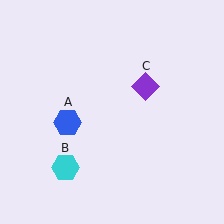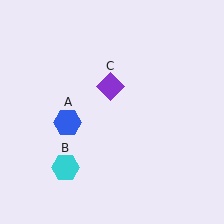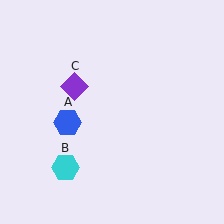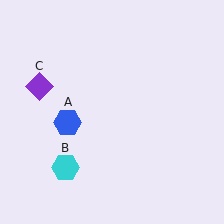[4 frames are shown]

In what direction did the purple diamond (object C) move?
The purple diamond (object C) moved left.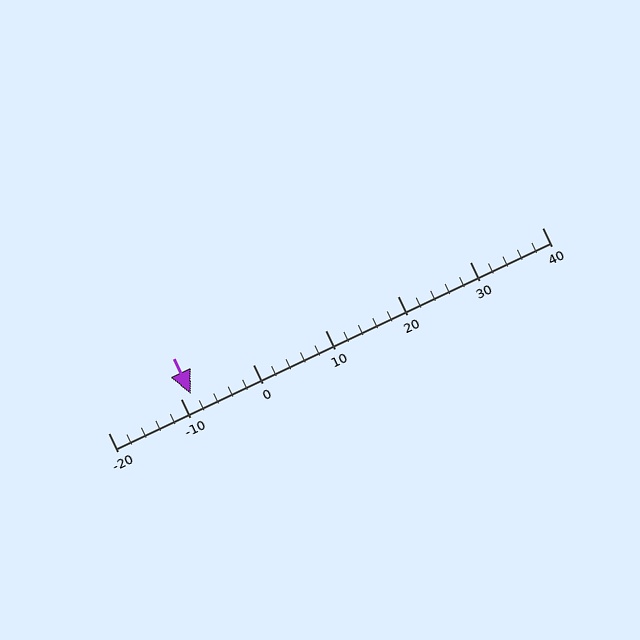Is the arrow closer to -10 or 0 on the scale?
The arrow is closer to -10.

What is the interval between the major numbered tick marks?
The major tick marks are spaced 10 units apart.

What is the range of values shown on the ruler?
The ruler shows values from -20 to 40.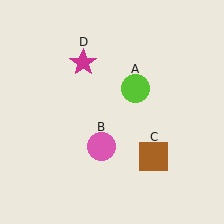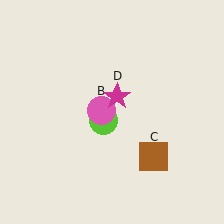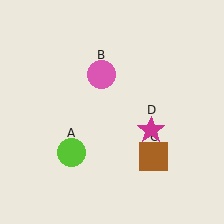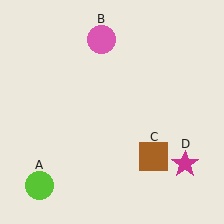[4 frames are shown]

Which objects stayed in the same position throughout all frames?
Brown square (object C) remained stationary.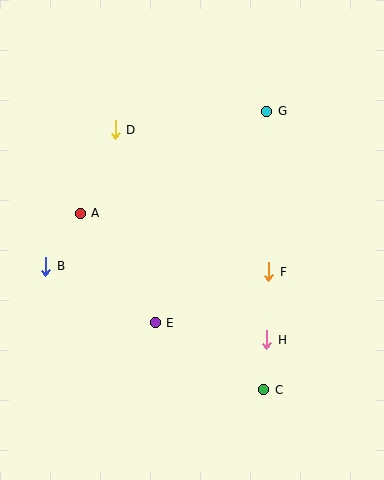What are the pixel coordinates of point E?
Point E is at (155, 323).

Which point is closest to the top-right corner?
Point G is closest to the top-right corner.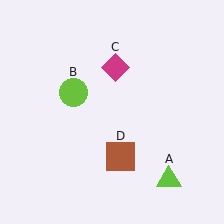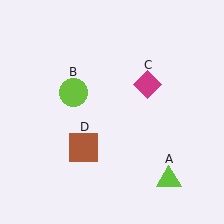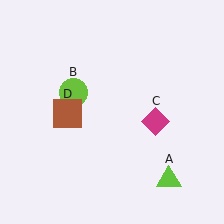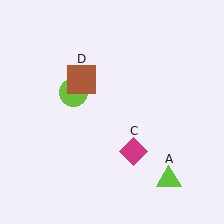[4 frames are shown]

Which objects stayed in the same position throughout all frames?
Lime triangle (object A) and lime circle (object B) remained stationary.